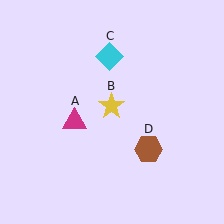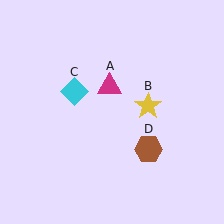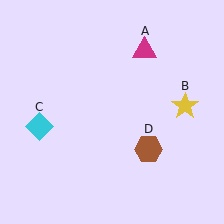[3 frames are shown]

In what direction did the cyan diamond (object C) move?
The cyan diamond (object C) moved down and to the left.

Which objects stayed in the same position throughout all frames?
Brown hexagon (object D) remained stationary.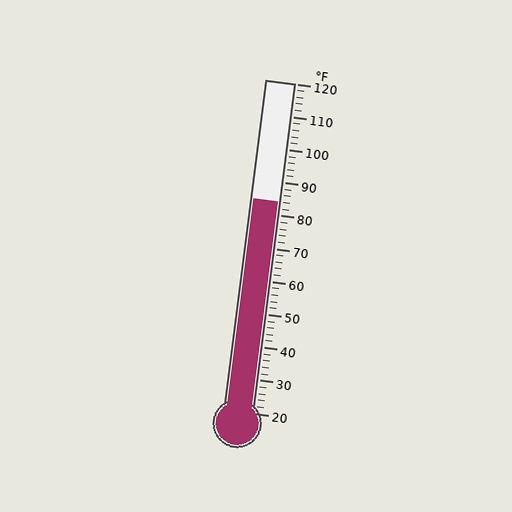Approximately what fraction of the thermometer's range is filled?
The thermometer is filled to approximately 65% of its range.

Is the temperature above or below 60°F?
The temperature is above 60°F.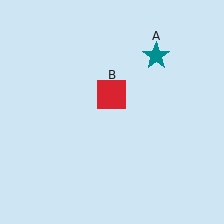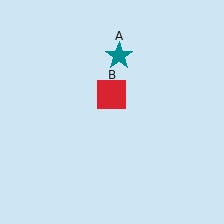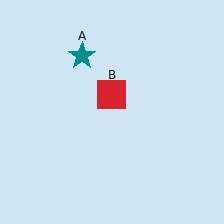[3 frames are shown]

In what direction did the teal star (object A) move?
The teal star (object A) moved left.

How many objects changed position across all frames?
1 object changed position: teal star (object A).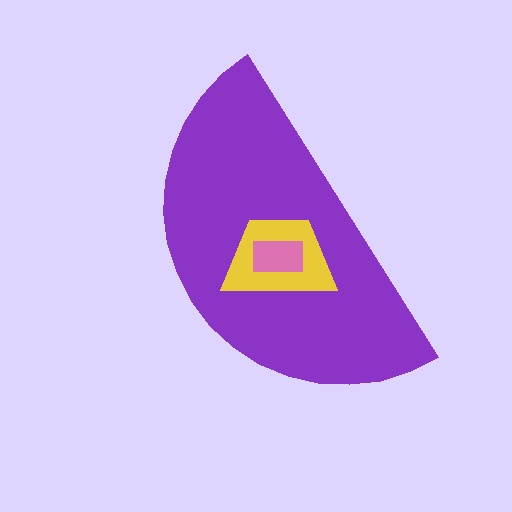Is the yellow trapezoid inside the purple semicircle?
Yes.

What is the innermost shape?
The pink rectangle.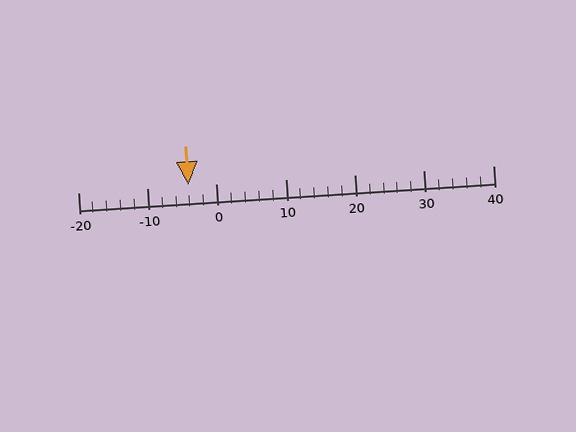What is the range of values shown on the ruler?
The ruler shows values from -20 to 40.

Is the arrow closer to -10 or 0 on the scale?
The arrow is closer to 0.